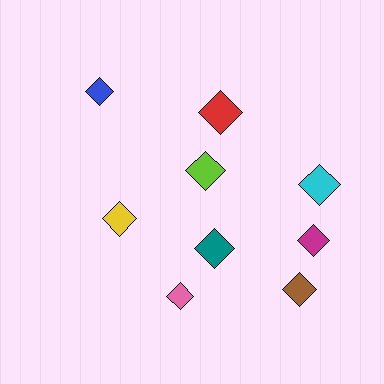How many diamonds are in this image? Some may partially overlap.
There are 9 diamonds.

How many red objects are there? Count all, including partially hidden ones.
There is 1 red object.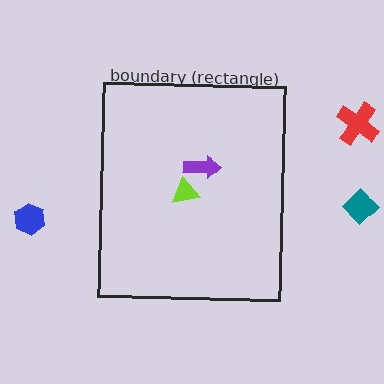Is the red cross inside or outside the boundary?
Outside.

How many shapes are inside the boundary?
2 inside, 3 outside.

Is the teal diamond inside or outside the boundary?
Outside.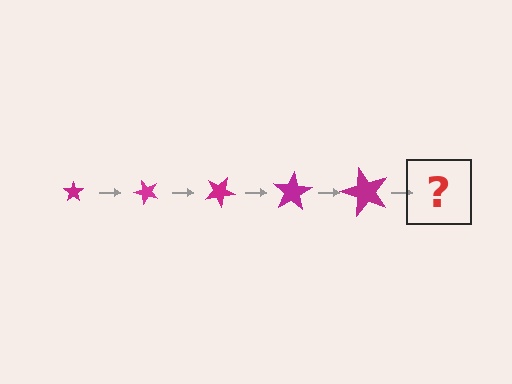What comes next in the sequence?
The next element should be a star, larger than the previous one and rotated 250 degrees from the start.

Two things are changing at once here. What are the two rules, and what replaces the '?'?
The two rules are that the star grows larger each step and it rotates 50 degrees each step. The '?' should be a star, larger than the previous one and rotated 250 degrees from the start.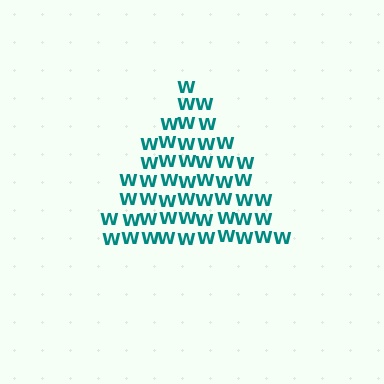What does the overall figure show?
The overall figure shows a triangle.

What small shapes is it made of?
It is made of small letter W's.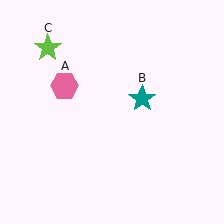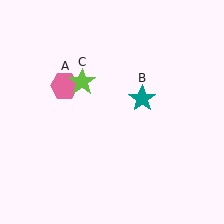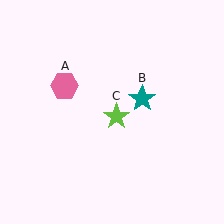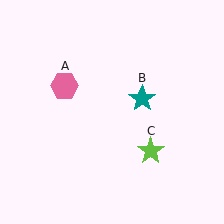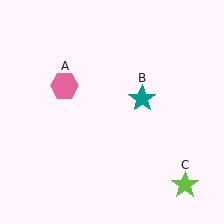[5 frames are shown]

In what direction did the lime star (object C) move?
The lime star (object C) moved down and to the right.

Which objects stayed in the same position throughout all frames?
Pink hexagon (object A) and teal star (object B) remained stationary.